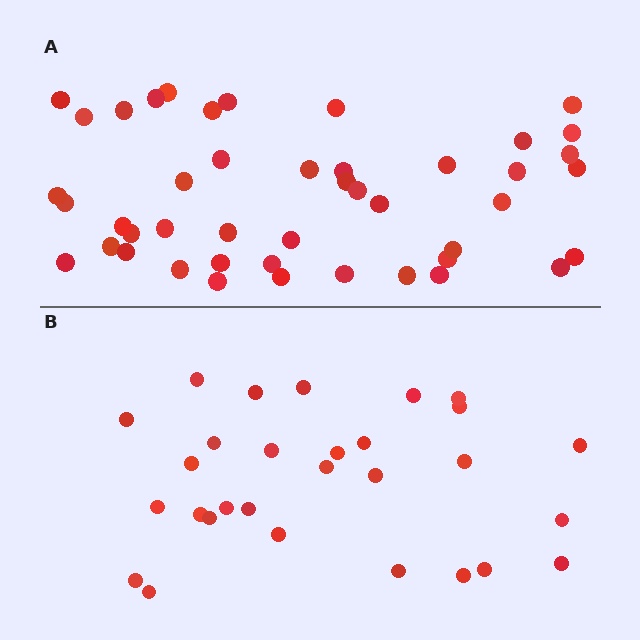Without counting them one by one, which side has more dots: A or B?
Region A (the top region) has more dots.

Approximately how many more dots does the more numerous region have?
Region A has approximately 15 more dots than region B.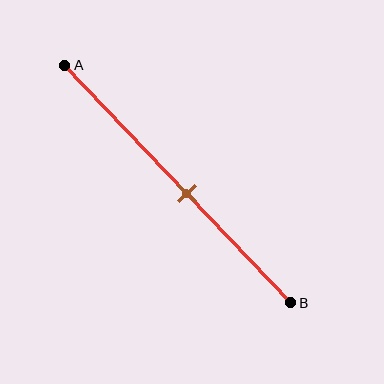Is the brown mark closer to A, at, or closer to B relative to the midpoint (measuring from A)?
The brown mark is closer to point B than the midpoint of segment AB.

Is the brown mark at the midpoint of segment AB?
No, the mark is at about 55% from A, not at the 50% midpoint.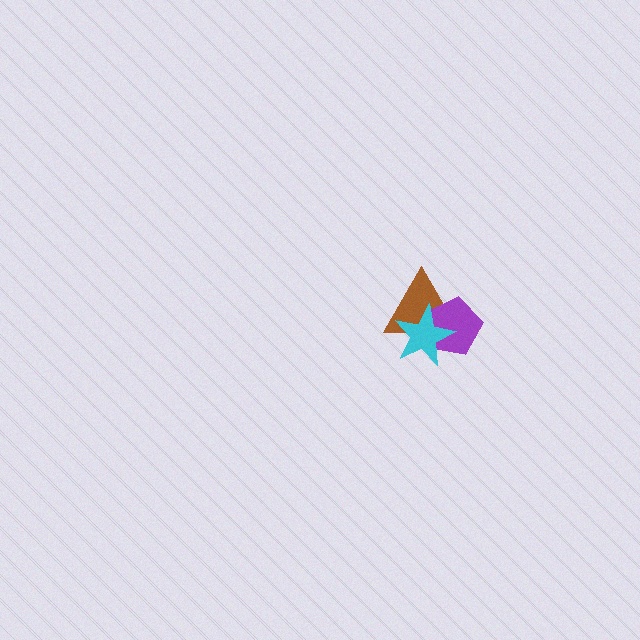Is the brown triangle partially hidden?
Yes, it is partially covered by another shape.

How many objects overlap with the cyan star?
2 objects overlap with the cyan star.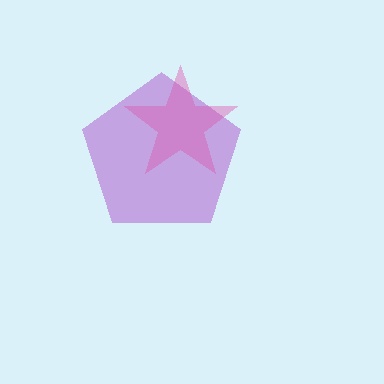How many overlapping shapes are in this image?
There are 2 overlapping shapes in the image.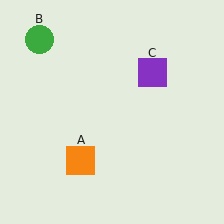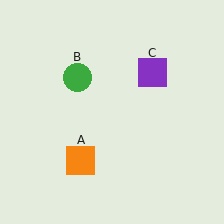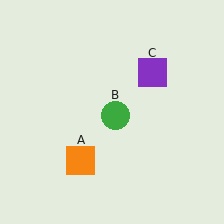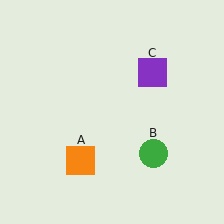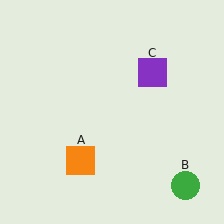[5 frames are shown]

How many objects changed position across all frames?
1 object changed position: green circle (object B).